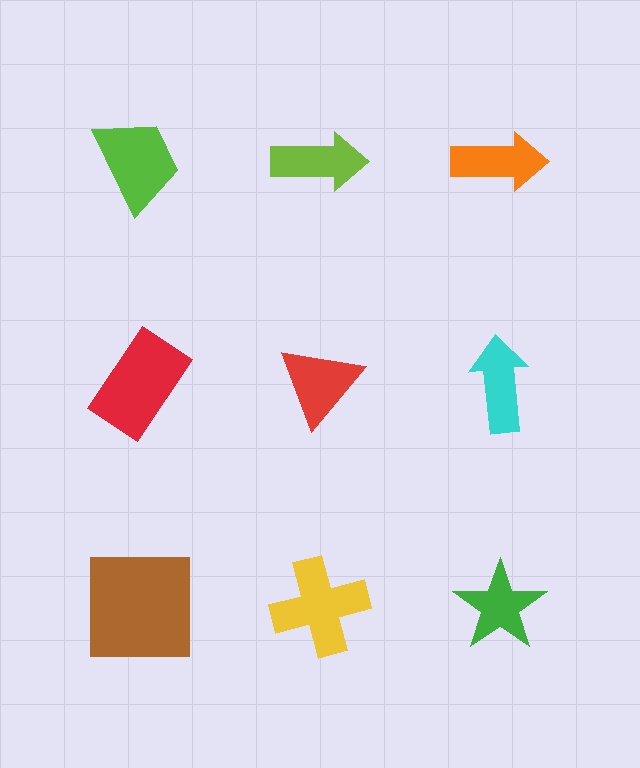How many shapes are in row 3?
3 shapes.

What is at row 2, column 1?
A red rectangle.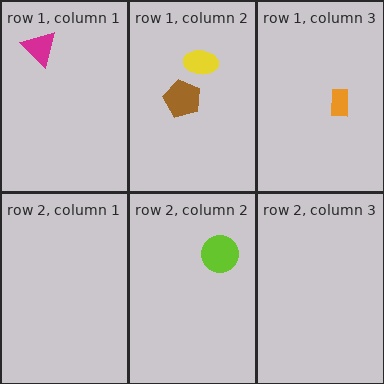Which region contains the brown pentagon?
The row 1, column 2 region.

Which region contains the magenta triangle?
The row 1, column 1 region.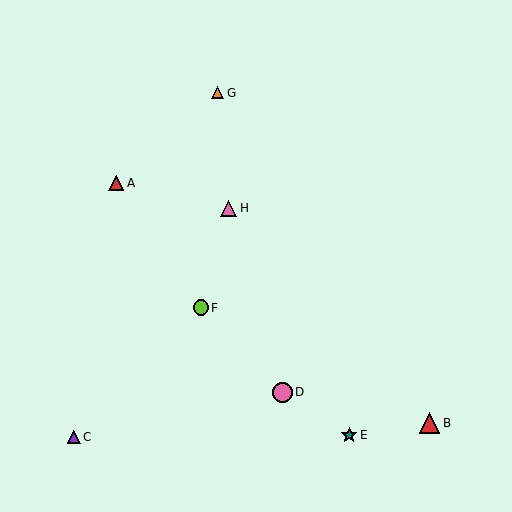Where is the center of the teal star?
The center of the teal star is at (349, 435).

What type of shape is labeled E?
Shape E is a teal star.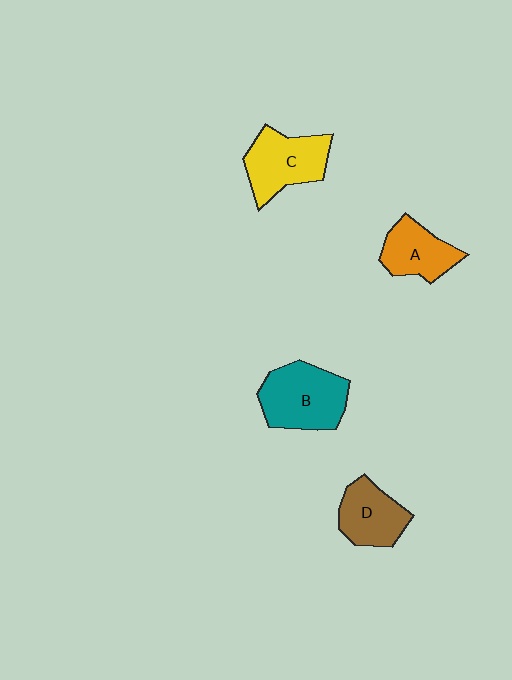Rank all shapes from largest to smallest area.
From largest to smallest: B (teal), C (yellow), D (brown), A (orange).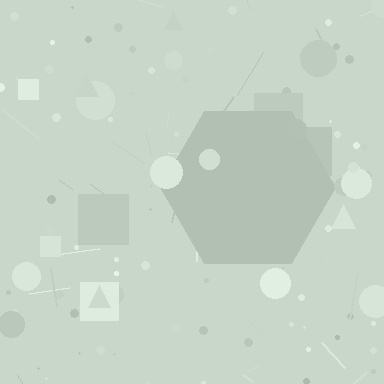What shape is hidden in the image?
A hexagon is hidden in the image.